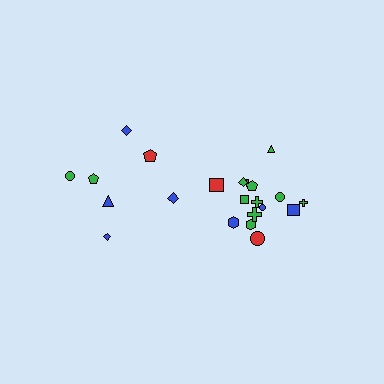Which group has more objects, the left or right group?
The right group.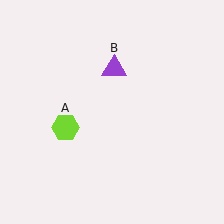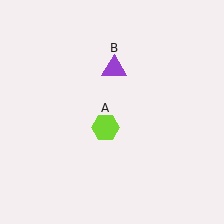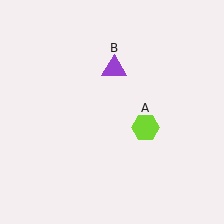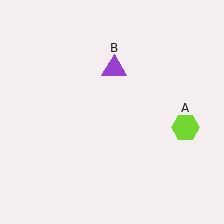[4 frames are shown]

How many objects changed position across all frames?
1 object changed position: lime hexagon (object A).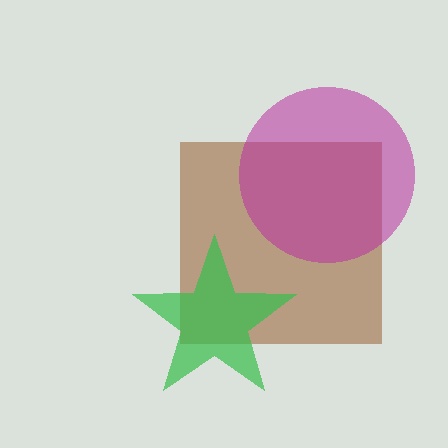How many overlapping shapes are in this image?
There are 3 overlapping shapes in the image.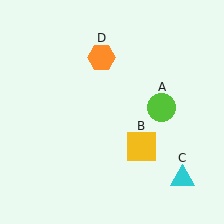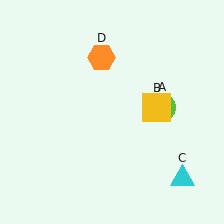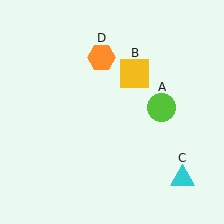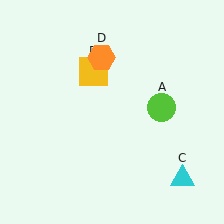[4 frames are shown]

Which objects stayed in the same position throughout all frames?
Lime circle (object A) and cyan triangle (object C) and orange hexagon (object D) remained stationary.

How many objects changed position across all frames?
1 object changed position: yellow square (object B).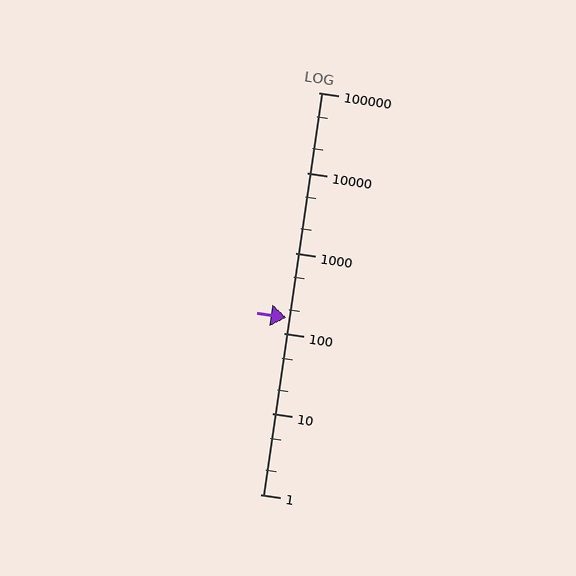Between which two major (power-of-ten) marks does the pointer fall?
The pointer is between 100 and 1000.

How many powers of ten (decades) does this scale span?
The scale spans 5 decades, from 1 to 100000.